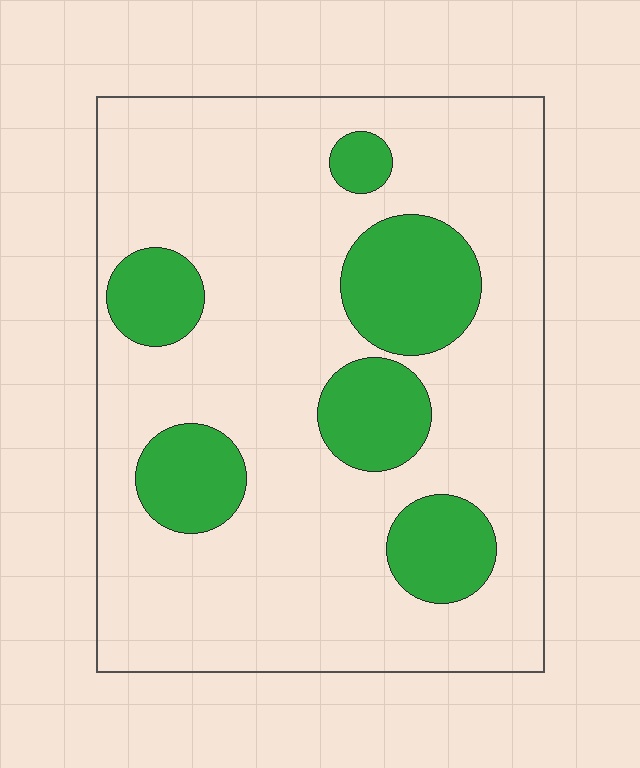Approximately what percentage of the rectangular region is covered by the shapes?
Approximately 20%.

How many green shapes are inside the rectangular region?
6.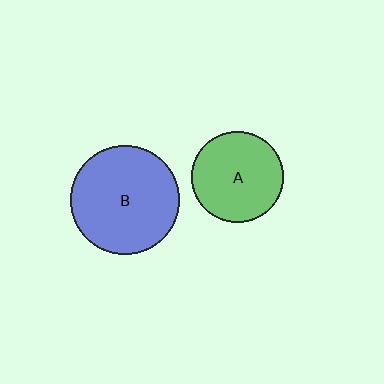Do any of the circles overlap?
No, none of the circles overlap.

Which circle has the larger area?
Circle B (blue).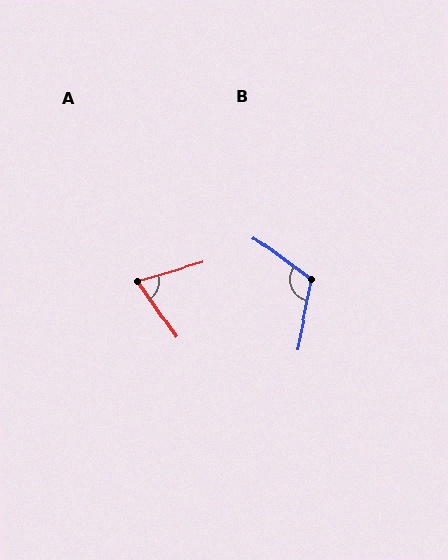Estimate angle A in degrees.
Approximately 71 degrees.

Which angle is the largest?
B, at approximately 115 degrees.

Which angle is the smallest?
A, at approximately 71 degrees.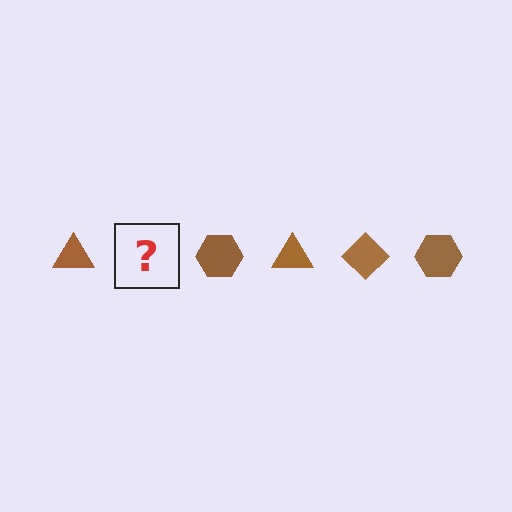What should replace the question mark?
The question mark should be replaced with a brown diamond.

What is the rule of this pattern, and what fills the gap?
The rule is that the pattern cycles through triangle, diamond, hexagon shapes in brown. The gap should be filled with a brown diamond.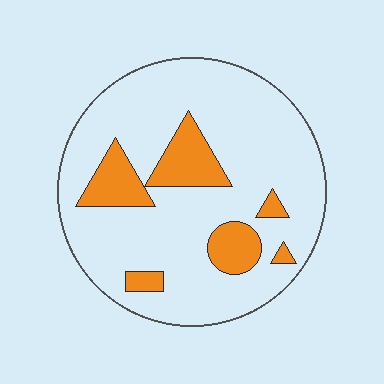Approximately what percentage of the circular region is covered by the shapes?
Approximately 20%.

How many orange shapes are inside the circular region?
6.